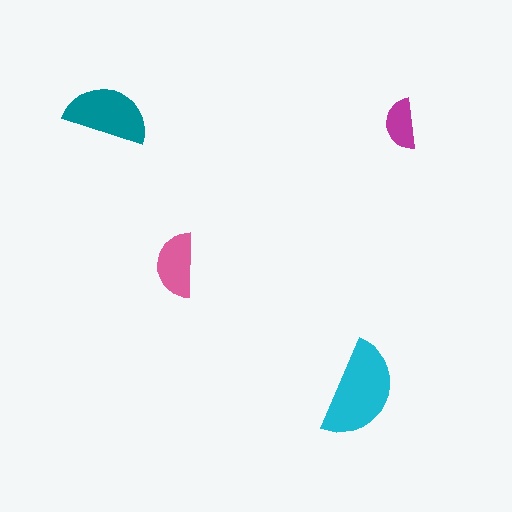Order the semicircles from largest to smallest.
the cyan one, the teal one, the pink one, the magenta one.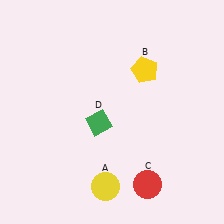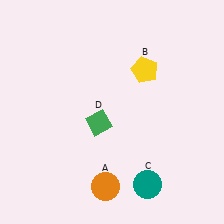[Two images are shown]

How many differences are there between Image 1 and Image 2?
There are 2 differences between the two images.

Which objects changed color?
A changed from yellow to orange. C changed from red to teal.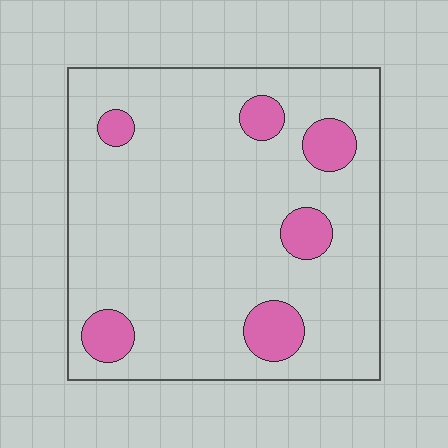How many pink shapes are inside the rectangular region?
6.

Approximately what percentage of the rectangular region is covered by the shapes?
Approximately 15%.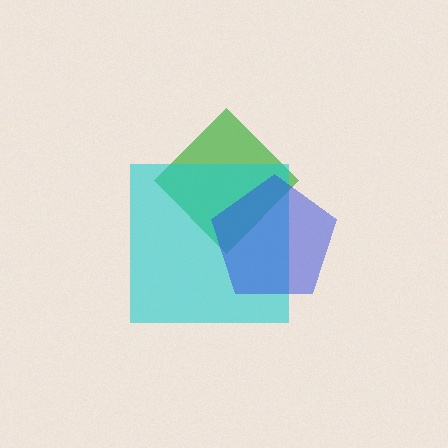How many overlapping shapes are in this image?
There are 3 overlapping shapes in the image.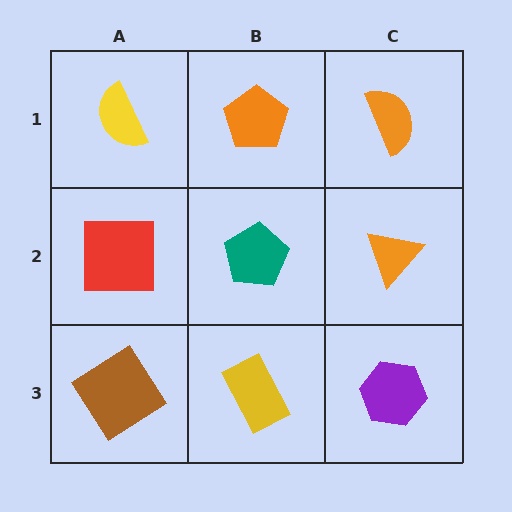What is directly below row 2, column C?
A purple hexagon.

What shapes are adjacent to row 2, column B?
An orange pentagon (row 1, column B), a yellow rectangle (row 3, column B), a red square (row 2, column A), an orange triangle (row 2, column C).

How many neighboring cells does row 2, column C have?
3.